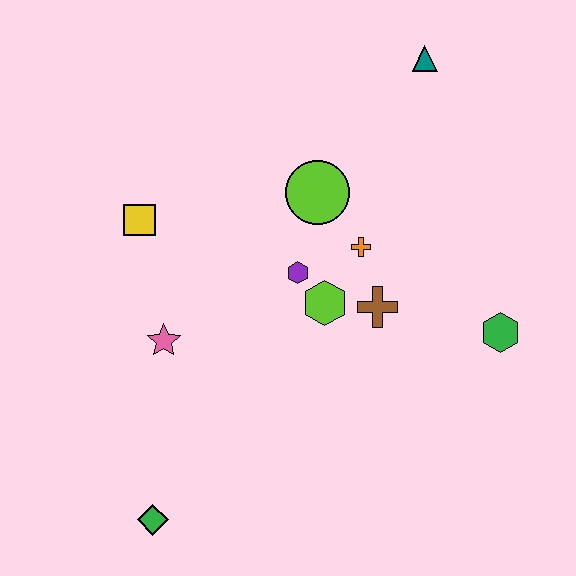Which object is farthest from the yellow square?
The green hexagon is farthest from the yellow square.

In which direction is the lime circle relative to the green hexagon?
The lime circle is to the left of the green hexagon.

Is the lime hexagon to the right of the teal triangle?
No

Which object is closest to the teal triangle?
The lime circle is closest to the teal triangle.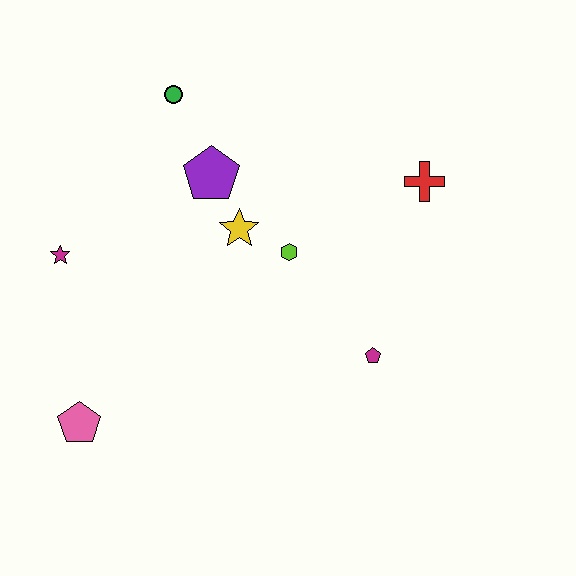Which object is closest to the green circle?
The purple pentagon is closest to the green circle.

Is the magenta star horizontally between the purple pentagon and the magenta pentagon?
No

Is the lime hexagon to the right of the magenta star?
Yes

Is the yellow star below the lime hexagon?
No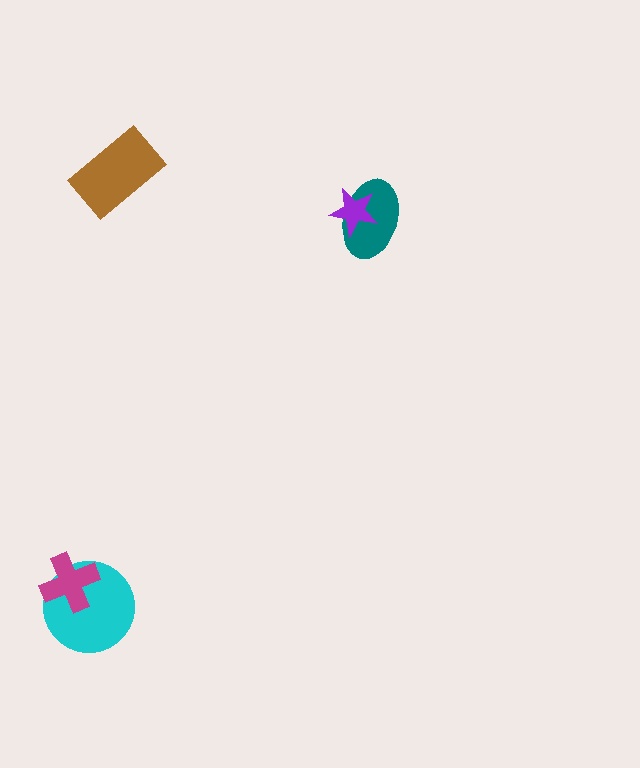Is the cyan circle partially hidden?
Yes, it is partially covered by another shape.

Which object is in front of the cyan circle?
The magenta cross is in front of the cyan circle.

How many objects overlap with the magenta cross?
1 object overlaps with the magenta cross.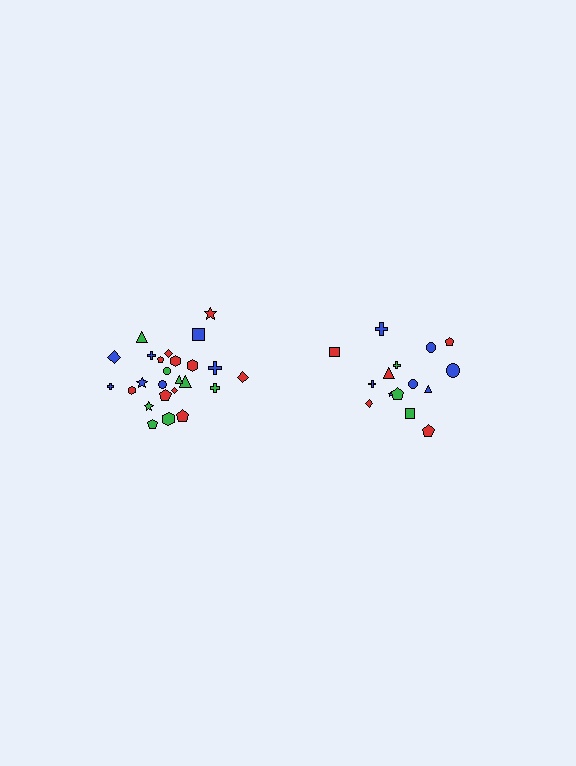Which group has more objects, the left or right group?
The left group.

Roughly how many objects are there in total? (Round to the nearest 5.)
Roughly 40 objects in total.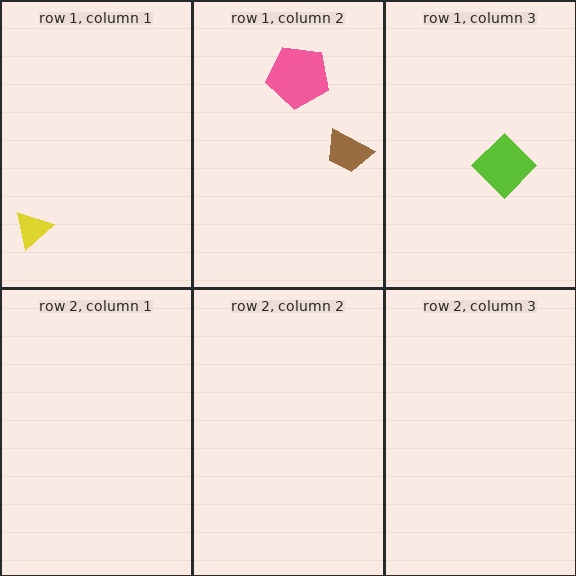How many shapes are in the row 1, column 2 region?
2.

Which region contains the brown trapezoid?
The row 1, column 2 region.